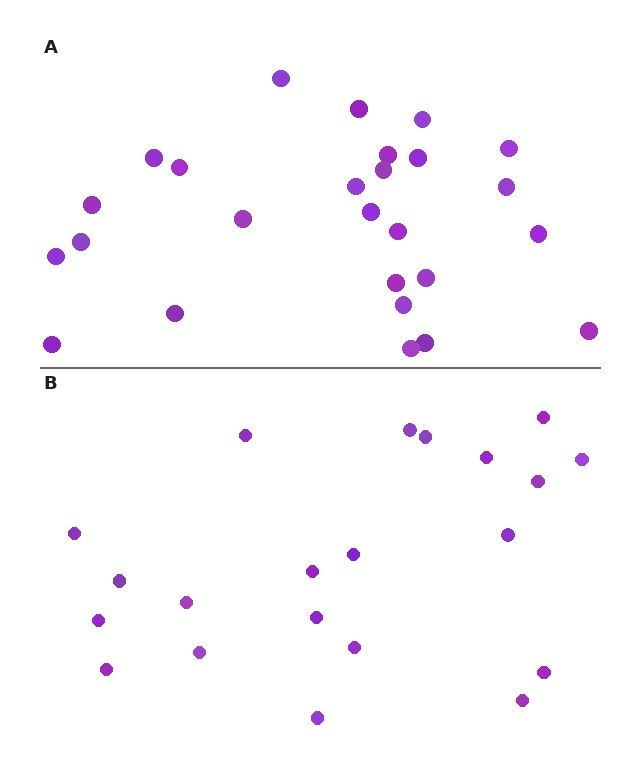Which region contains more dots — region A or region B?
Region A (the top region) has more dots.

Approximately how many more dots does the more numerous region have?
Region A has about 5 more dots than region B.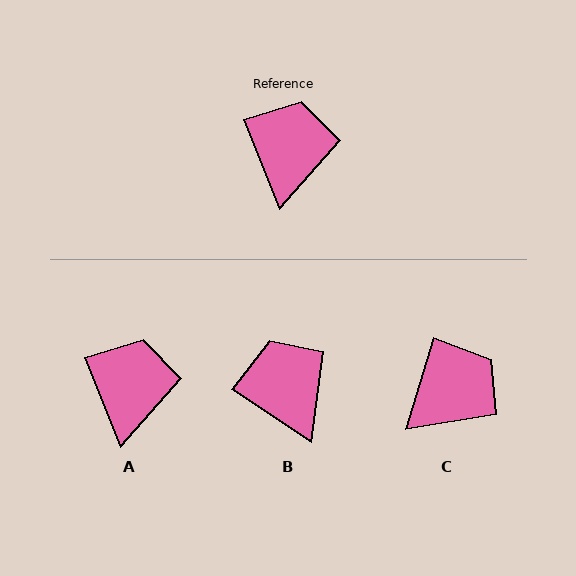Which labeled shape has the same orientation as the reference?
A.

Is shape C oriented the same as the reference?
No, it is off by about 39 degrees.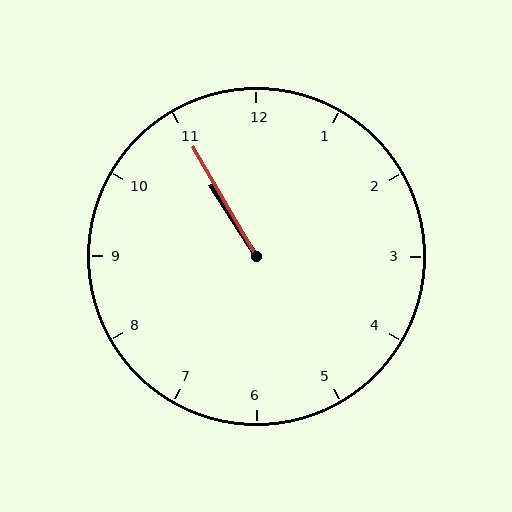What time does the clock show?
10:55.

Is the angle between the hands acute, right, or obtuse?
It is acute.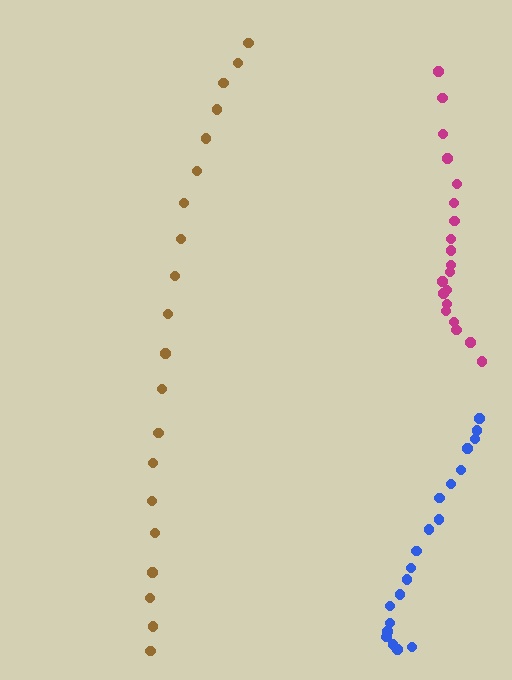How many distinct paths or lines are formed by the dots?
There are 3 distinct paths.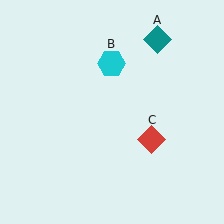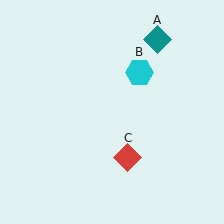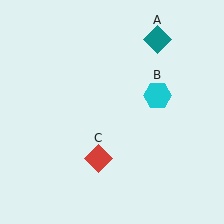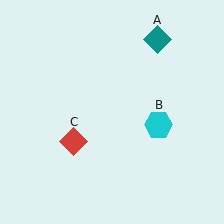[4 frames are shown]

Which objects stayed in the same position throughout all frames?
Teal diamond (object A) remained stationary.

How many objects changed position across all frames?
2 objects changed position: cyan hexagon (object B), red diamond (object C).